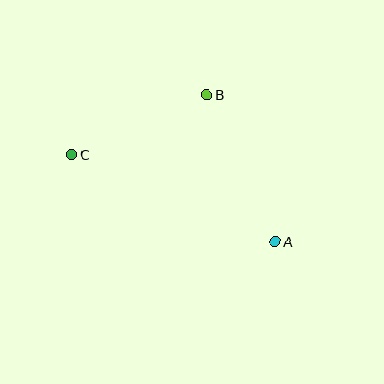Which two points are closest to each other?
Points B and C are closest to each other.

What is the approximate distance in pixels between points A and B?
The distance between A and B is approximately 162 pixels.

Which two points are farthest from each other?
Points A and C are farthest from each other.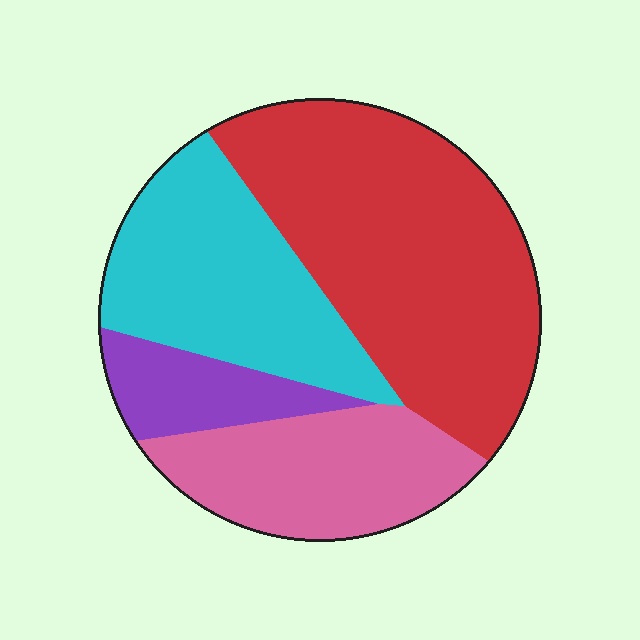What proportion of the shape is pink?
Pink covers about 20% of the shape.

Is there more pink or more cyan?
Cyan.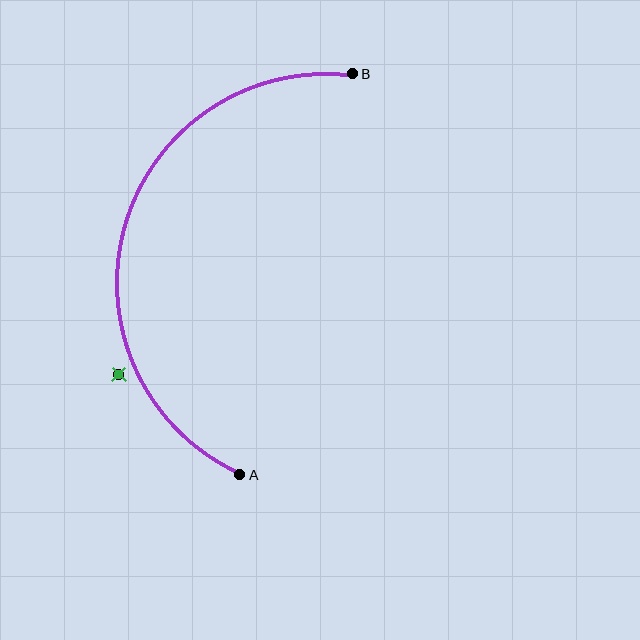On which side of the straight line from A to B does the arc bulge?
The arc bulges to the left of the straight line connecting A and B.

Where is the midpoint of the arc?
The arc midpoint is the point on the curve farthest from the straight line joining A and B. It sits to the left of that line.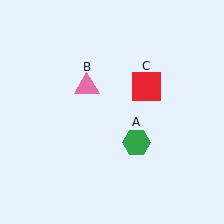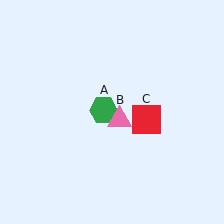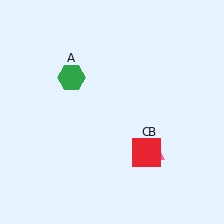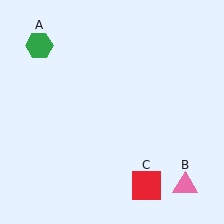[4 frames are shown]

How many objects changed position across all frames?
3 objects changed position: green hexagon (object A), pink triangle (object B), red square (object C).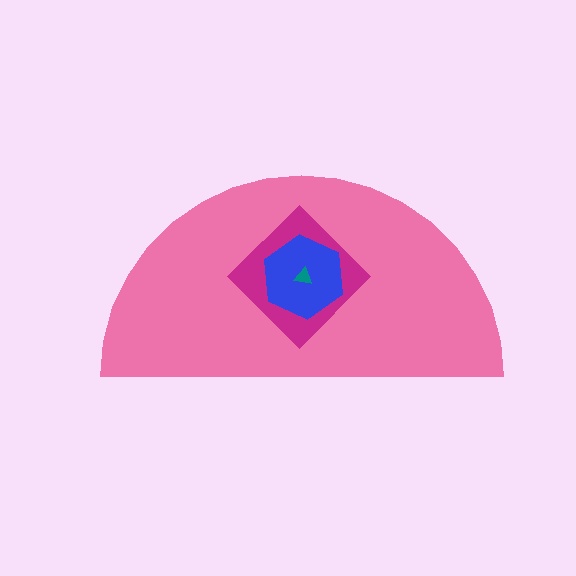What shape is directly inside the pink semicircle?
The magenta diamond.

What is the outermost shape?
The pink semicircle.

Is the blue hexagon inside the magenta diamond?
Yes.